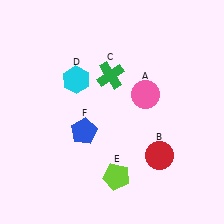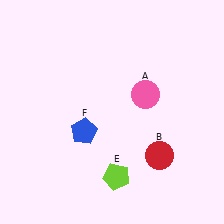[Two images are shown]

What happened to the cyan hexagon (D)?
The cyan hexagon (D) was removed in Image 2. It was in the top-left area of Image 1.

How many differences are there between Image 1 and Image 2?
There are 2 differences between the two images.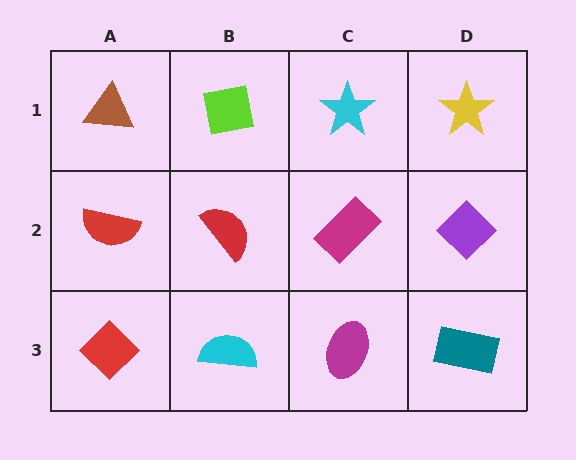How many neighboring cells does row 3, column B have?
3.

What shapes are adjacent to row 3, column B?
A red semicircle (row 2, column B), a red diamond (row 3, column A), a magenta ellipse (row 3, column C).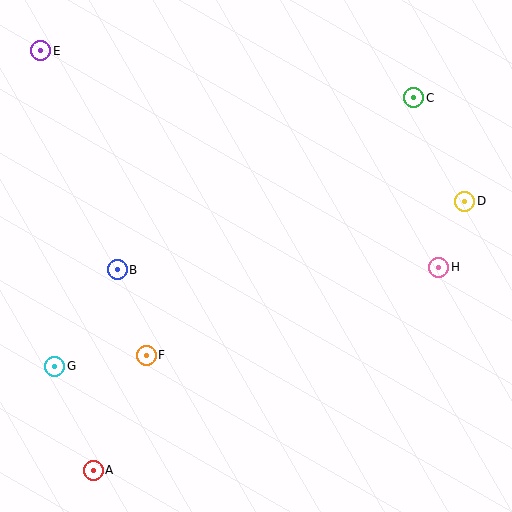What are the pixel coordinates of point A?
Point A is at (93, 470).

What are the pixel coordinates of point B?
Point B is at (117, 270).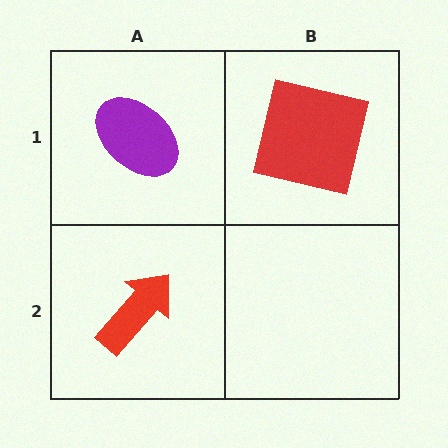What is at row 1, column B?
A red square.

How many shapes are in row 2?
1 shape.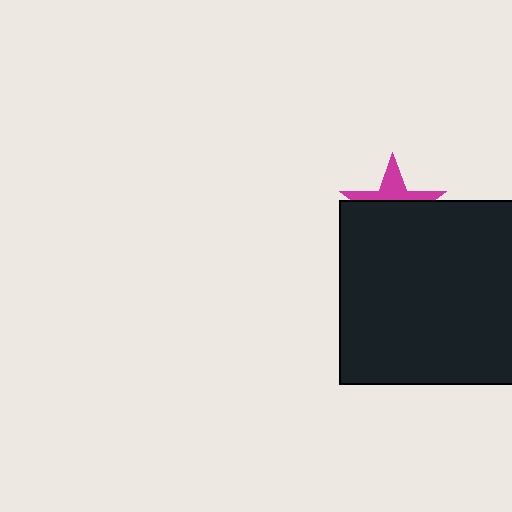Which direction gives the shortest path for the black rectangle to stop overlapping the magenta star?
Moving down gives the shortest separation.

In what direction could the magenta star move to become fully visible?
The magenta star could move up. That would shift it out from behind the black rectangle entirely.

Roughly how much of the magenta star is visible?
A small part of it is visible (roughly 35%).